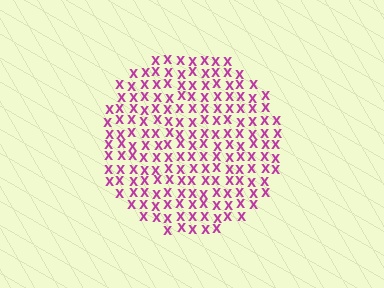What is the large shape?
The large shape is a circle.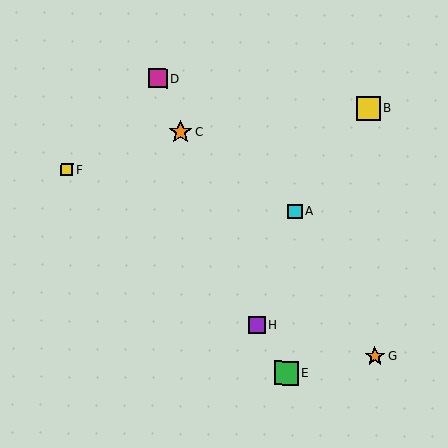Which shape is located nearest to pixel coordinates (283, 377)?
The green square (labeled E) at (286, 373) is nearest to that location.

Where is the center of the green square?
The center of the green square is at (286, 373).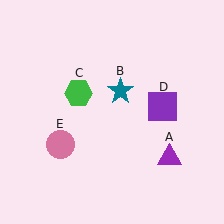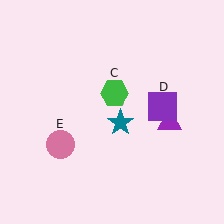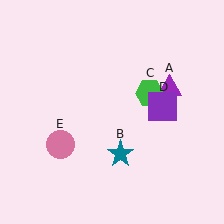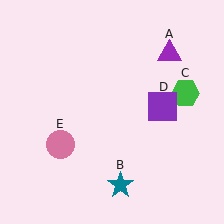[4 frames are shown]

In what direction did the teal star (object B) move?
The teal star (object B) moved down.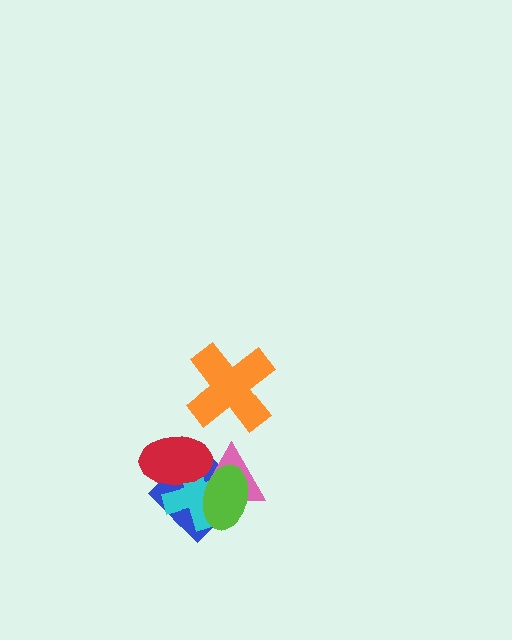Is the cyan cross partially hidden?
Yes, it is partially covered by another shape.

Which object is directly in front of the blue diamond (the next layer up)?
The pink triangle is directly in front of the blue diamond.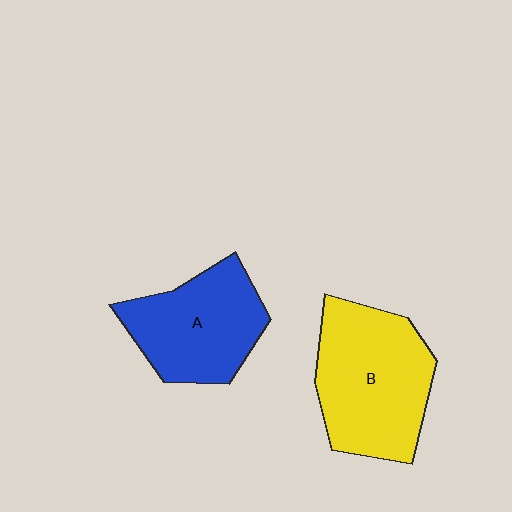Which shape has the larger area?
Shape B (yellow).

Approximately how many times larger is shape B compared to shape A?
Approximately 1.2 times.